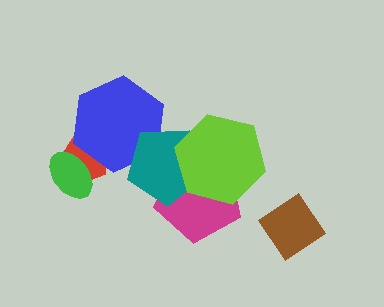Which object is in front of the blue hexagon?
The teal pentagon is in front of the blue hexagon.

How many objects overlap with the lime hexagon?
2 objects overlap with the lime hexagon.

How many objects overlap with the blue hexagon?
2 objects overlap with the blue hexagon.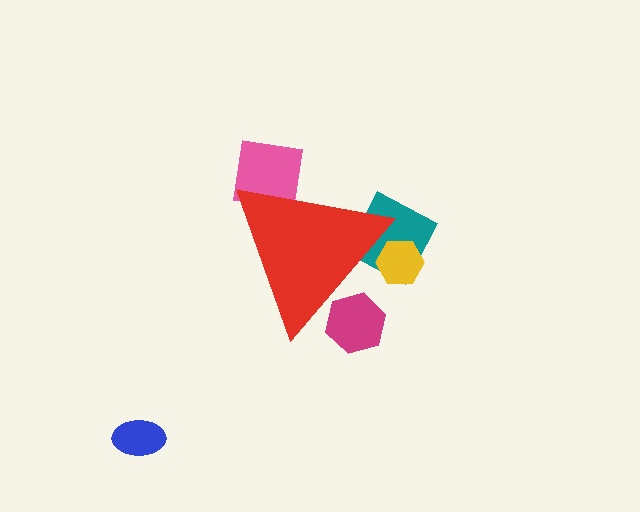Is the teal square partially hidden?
Yes, the teal square is partially hidden behind the red triangle.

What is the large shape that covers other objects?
A red triangle.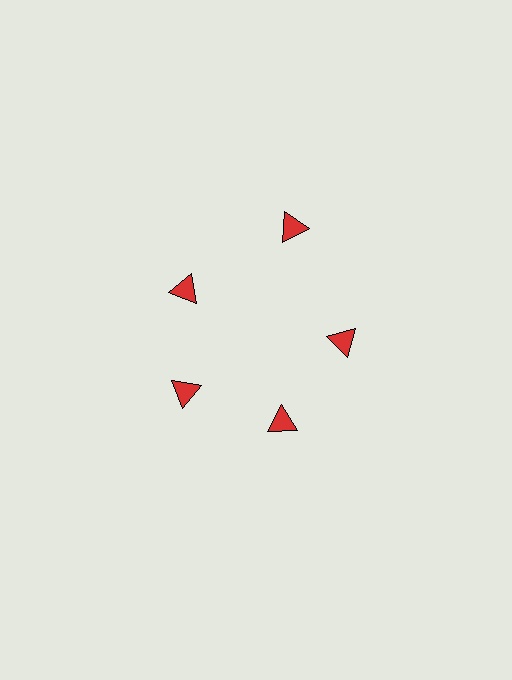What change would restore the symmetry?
The symmetry would be restored by moving it inward, back onto the ring so that all 5 triangles sit at equal angles and equal distance from the center.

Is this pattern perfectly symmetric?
No. The 5 red triangles are arranged in a ring, but one element near the 1 o'clock position is pushed outward from the center, breaking the 5-fold rotational symmetry.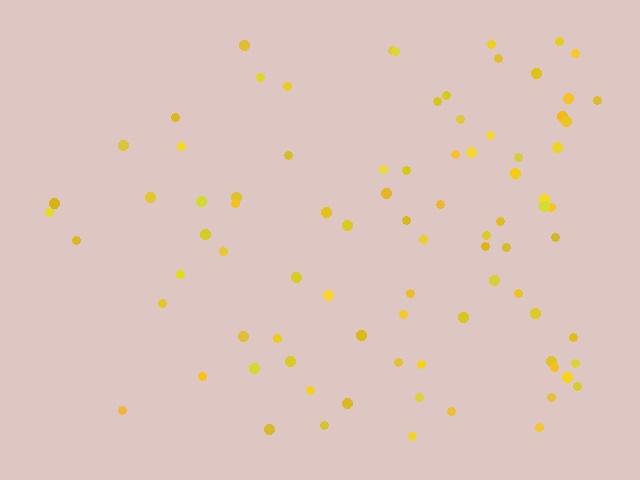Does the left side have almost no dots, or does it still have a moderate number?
Still a moderate number, just noticeably fewer than the right.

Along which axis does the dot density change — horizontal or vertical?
Horizontal.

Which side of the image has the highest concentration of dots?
The right.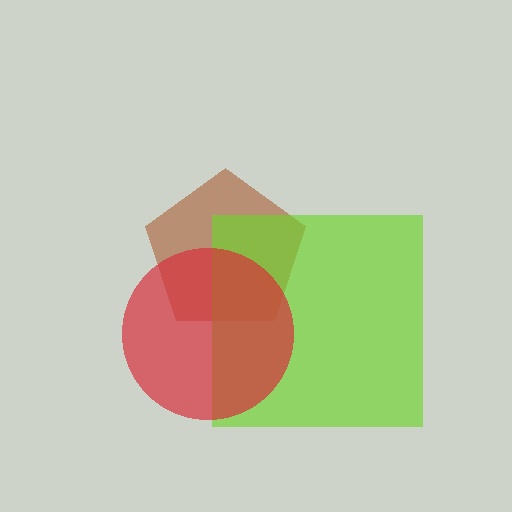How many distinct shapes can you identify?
There are 3 distinct shapes: a brown pentagon, a lime square, a red circle.